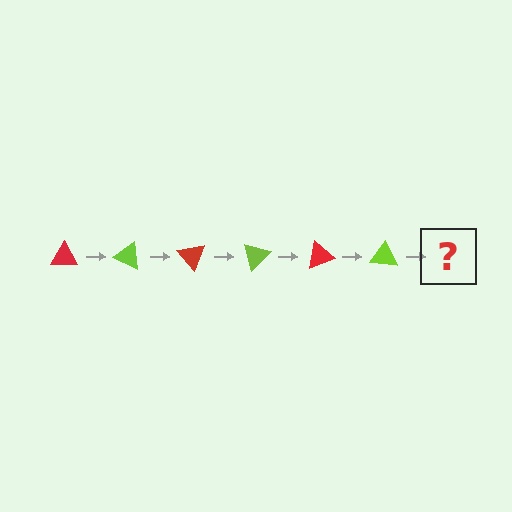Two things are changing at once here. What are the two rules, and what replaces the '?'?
The two rules are that it rotates 25 degrees each step and the color cycles through red and lime. The '?' should be a red triangle, rotated 150 degrees from the start.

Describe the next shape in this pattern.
It should be a red triangle, rotated 150 degrees from the start.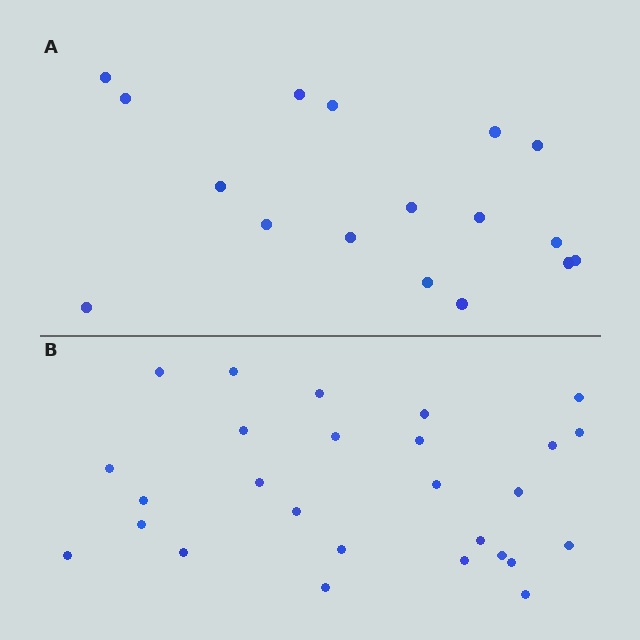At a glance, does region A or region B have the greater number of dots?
Region B (the bottom region) has more dots.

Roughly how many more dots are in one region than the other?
Region B has roughly 10 or so more dots than region A.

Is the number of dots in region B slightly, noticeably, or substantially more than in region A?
Region B has substantially more. The ratio is roughly 1.6 to 1.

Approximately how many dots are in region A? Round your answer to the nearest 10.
About 20 dots. (The exact count is 17, which rounds to 20.)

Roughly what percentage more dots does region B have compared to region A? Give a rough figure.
About 60% more.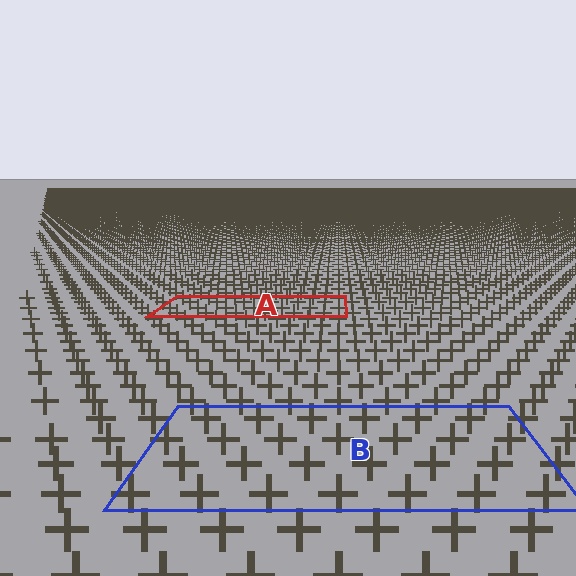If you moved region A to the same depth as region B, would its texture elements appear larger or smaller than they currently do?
They would appear larger. At a closer depth, the same texture elements are projected at a bigger on-screen size.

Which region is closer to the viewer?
Region B is closer. The texture elements there are larger and more spread out.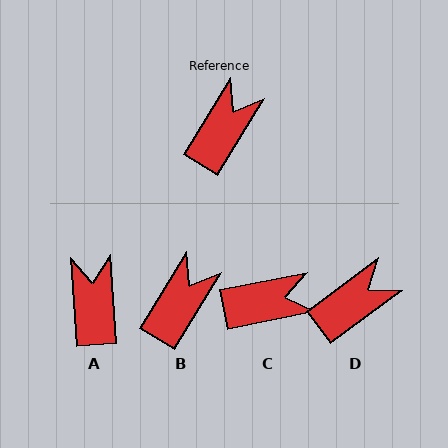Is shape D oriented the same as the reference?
No, it is off by about 22 degrees.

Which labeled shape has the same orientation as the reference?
B.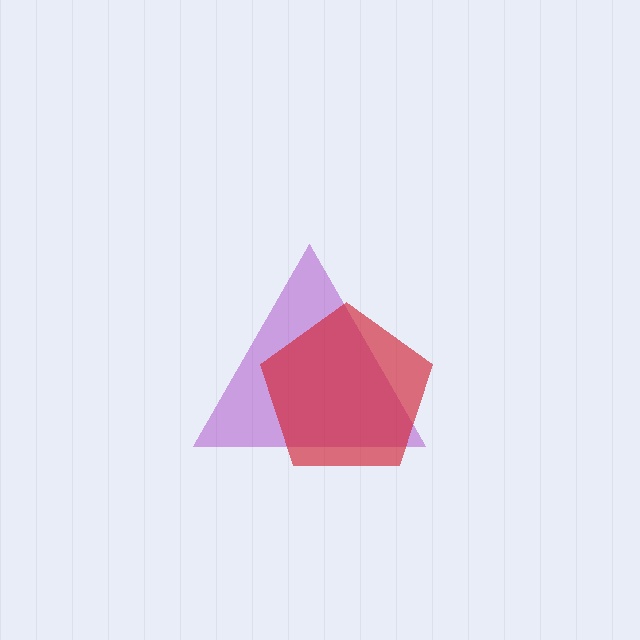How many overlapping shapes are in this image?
There are 2 overlapping shapes in the image.